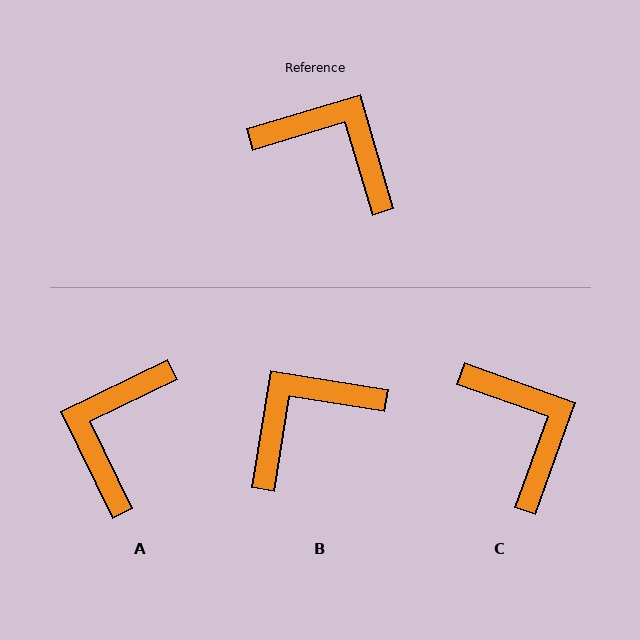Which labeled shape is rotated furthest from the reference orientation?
A, about 99 degrees away.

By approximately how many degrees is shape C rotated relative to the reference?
Approximately 36 degrees clockwise.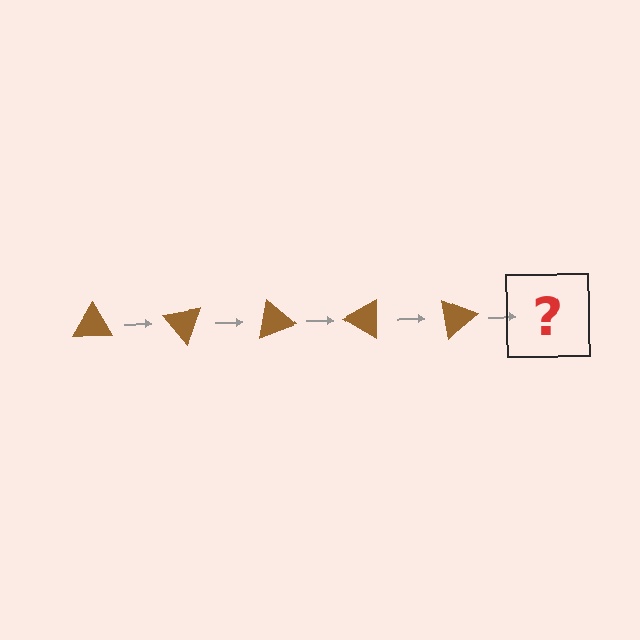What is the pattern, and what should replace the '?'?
The pattern is that the triangle rotates 50 degrees each step. The '?' should be a brown triangle rotated 250 degrees.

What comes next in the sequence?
The next element should be a brown triangle rotated 250 degrees.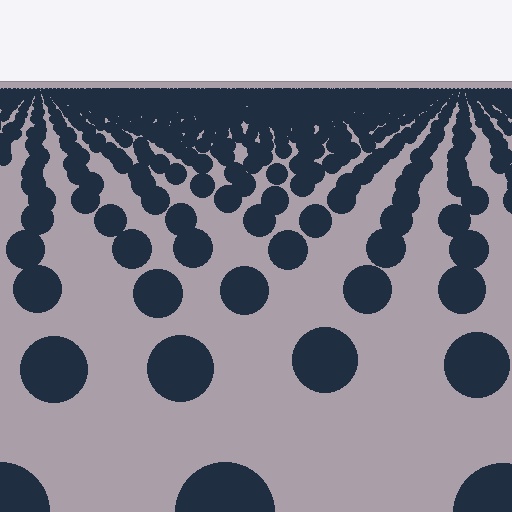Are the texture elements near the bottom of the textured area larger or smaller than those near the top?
Larger. Near the bottom, elements are closer to the viewer and appear at a bigger on-screen size.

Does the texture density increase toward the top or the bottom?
Density increases toward the top.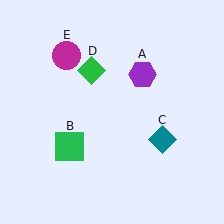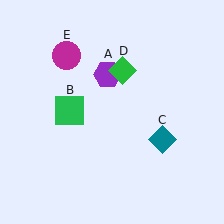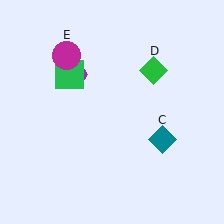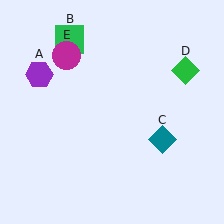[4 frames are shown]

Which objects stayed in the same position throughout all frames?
Teal diamond (object C) and magenta circle (object E) remained stationary.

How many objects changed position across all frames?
3 objects changed position: purple hexagon (object A), green square (object B), green diamond (object D).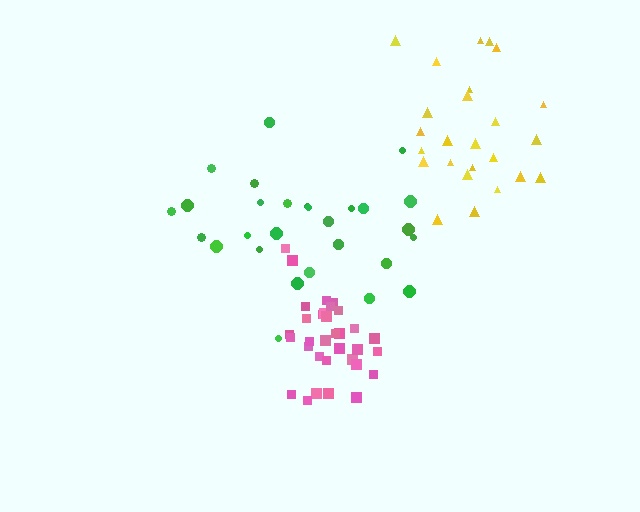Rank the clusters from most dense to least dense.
pink, yellow, green.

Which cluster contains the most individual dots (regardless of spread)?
Pink (33).